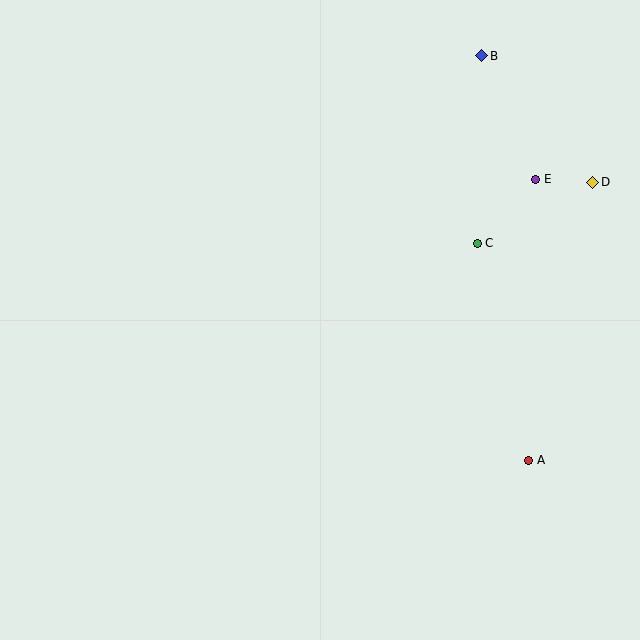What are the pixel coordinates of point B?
Point B is at (482, 56).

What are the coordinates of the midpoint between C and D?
The midpoint between C and D is at (535, 213).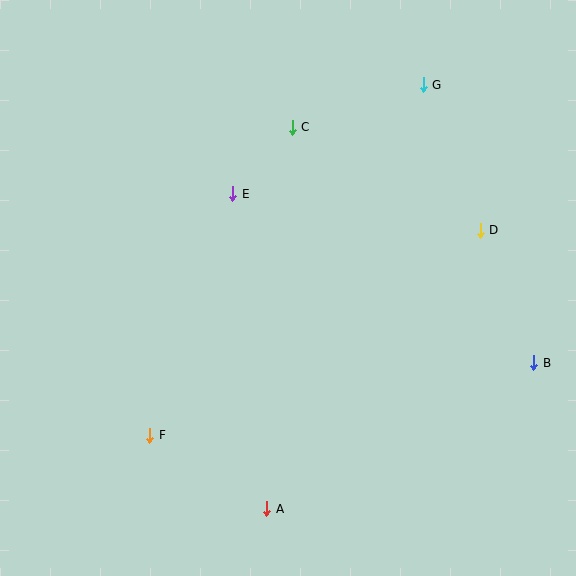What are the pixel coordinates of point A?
Point A is at (267, 509).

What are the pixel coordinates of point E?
Point E is at (233, 194).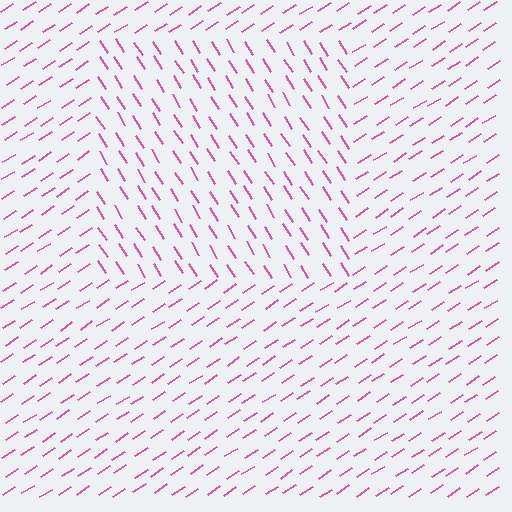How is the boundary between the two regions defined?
The boundary is defined purely by a change in line orientation (approximately 89 degrees difference). All lines are the same color and thickness.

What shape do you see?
I see a rectangle.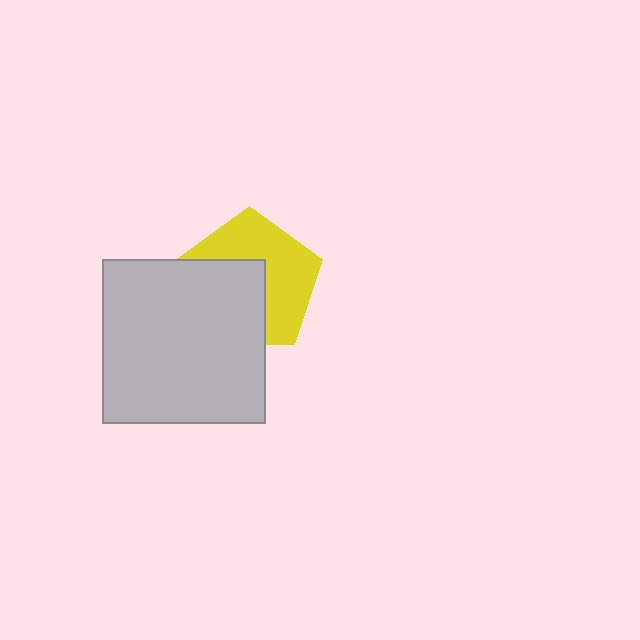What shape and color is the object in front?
The object in front is a light gray square.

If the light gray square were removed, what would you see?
You would see the complete yellow pentagon.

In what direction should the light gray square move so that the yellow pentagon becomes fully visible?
The light gray square should move toward the lower-left. That is the shortest direction to clear the overlap and leave the yellow pentagon fully visible.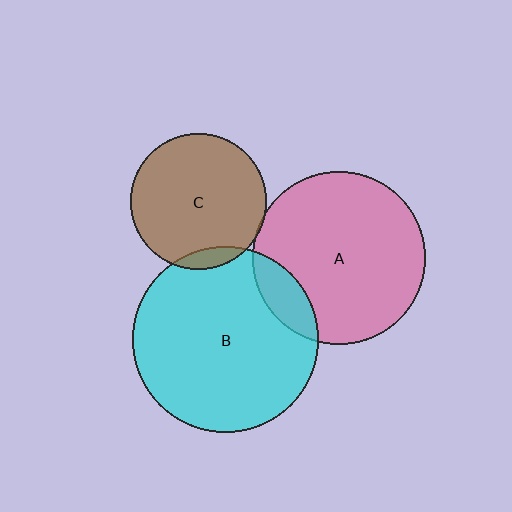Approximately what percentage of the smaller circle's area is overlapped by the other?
Approximately 5%.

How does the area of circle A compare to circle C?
Approximately 1.6 times.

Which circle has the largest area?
Circle B (cyan).